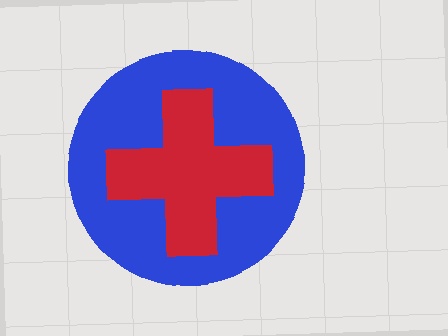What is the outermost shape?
The blue circle.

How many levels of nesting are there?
2.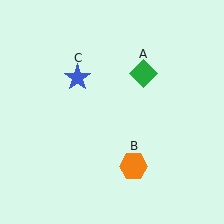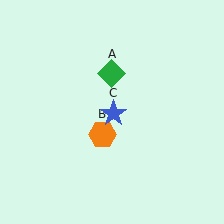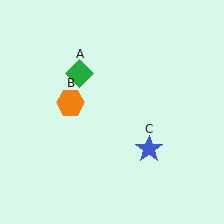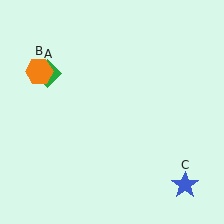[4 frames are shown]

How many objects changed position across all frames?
3 objects changed position: green diamond (object A), orange hexagon (object B), blue star (object C).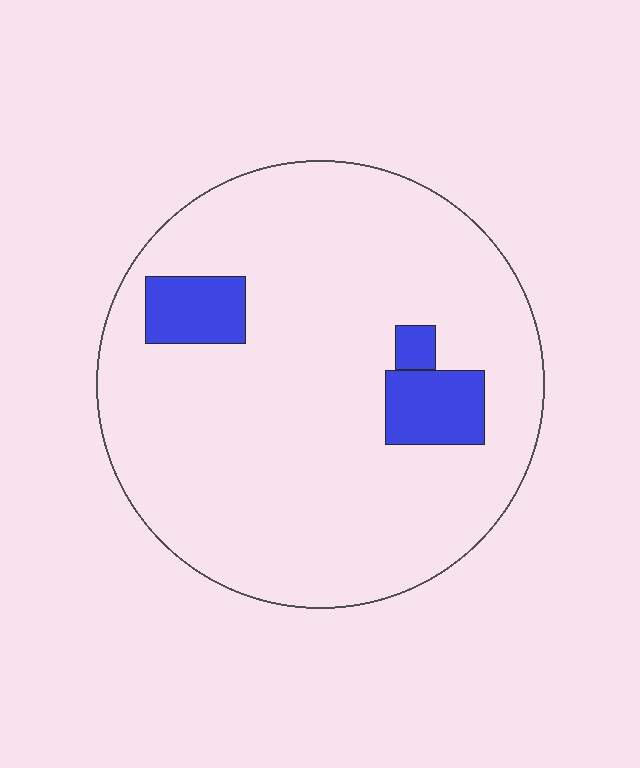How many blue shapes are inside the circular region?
3.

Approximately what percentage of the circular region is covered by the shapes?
Approximately 10%.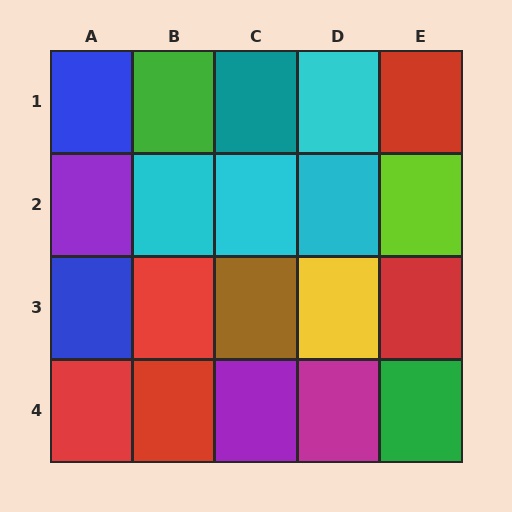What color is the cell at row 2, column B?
Cyan.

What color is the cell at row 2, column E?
Lime.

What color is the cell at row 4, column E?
Green.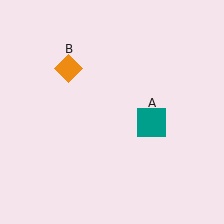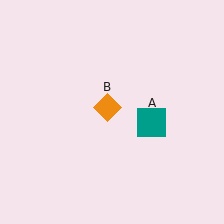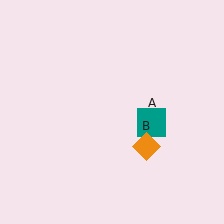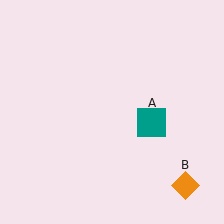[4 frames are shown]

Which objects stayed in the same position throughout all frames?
Teal square (object A) remained stationary.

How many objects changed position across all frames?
1 object changed position: orange diamond (object B).